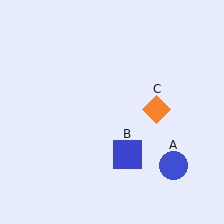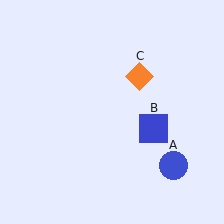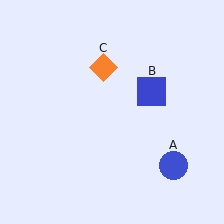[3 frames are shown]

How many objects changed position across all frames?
2 objects changed position: blue square (object B), orange diamond (object C).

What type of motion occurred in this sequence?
The blue square (object B), orange diamond (object C) rotated counterclockwise around the center of the scene.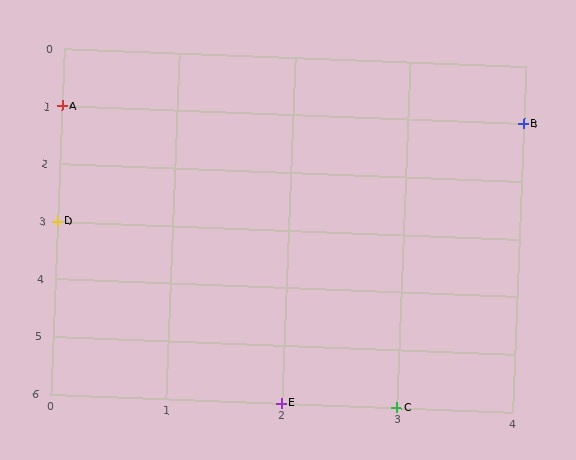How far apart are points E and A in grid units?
Points E and A are 2 columns and 5 rows apart (about 5.4 grid units diagonally).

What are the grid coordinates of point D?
Point D is at grid coordinates (0, 3).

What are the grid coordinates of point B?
Point B is at grid coordinates (4, 1).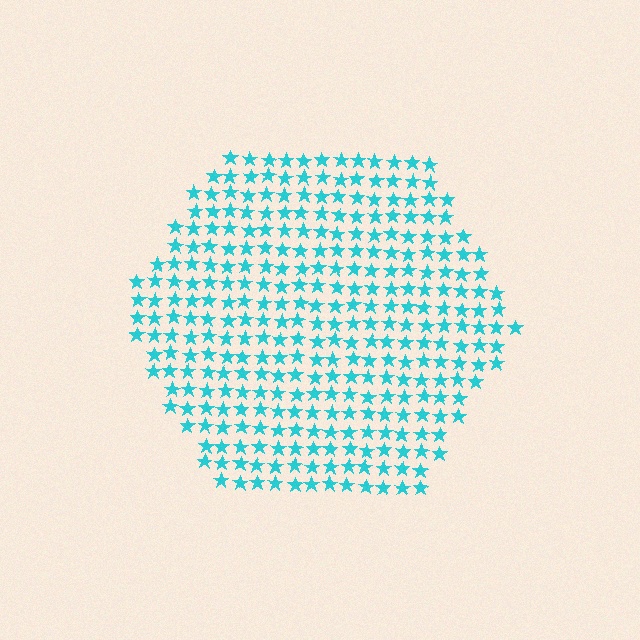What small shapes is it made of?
It is made of small stars.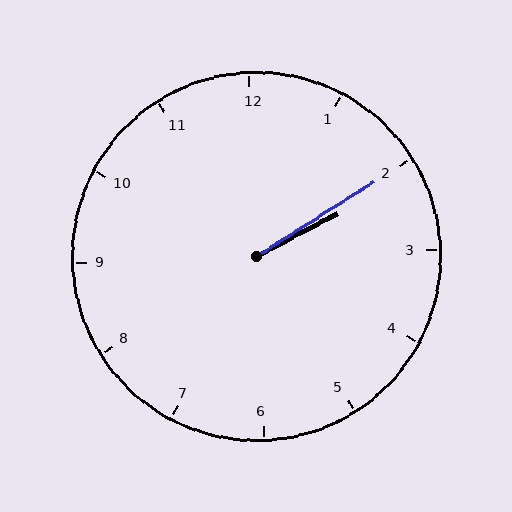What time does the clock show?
2:10.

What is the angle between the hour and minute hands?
Approximately 5 degrees.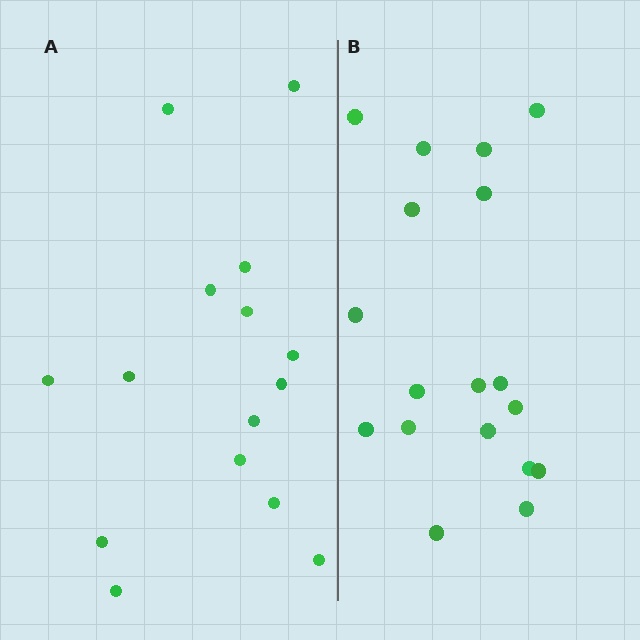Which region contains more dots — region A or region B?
Region B (the right region) has more dots.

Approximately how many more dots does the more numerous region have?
Region B has just a few more — roughly 2 or 3 more dots than region A.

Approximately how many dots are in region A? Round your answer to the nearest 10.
About 20 dots. (The exact count is 15, which rounds to 20.)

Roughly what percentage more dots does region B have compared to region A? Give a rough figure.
About 20% more.